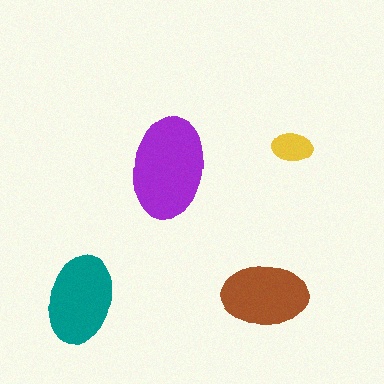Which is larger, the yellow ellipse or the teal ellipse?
The teal one.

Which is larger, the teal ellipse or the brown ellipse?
The teal one.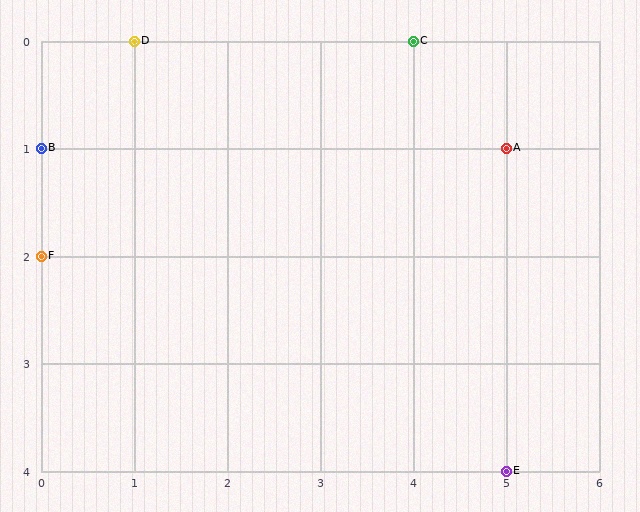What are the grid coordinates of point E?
Point E is at grid coordinates (5, 4).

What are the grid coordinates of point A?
Point A is at grid coordinates (5, 1).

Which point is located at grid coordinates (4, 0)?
Point C is at (4, 0).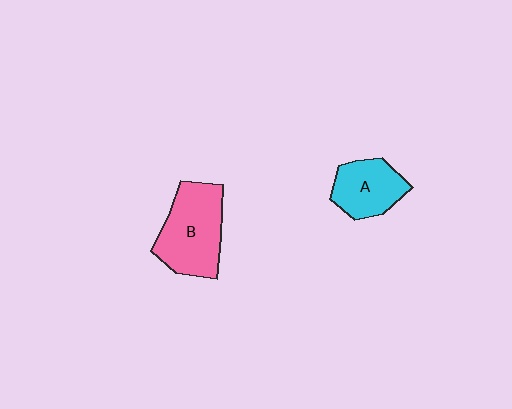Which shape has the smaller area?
Shape A (cyan).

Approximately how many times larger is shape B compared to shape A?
Approximately 1.5 times.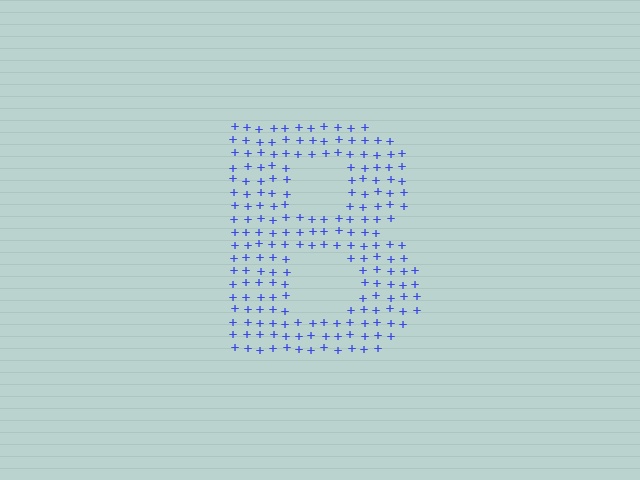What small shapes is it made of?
It is made of small plus signs.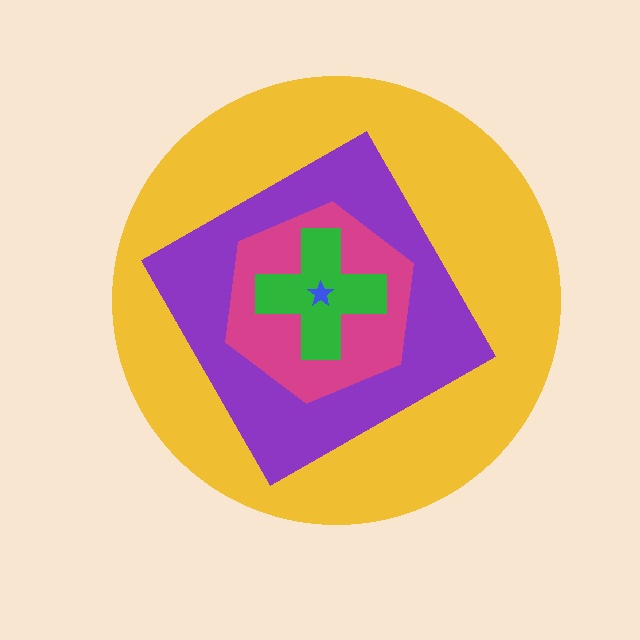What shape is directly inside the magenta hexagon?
The green cross.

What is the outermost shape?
The yellow circle.